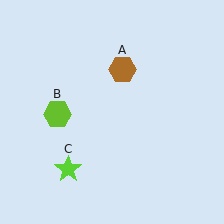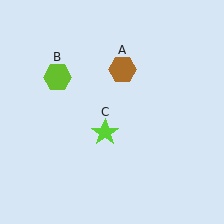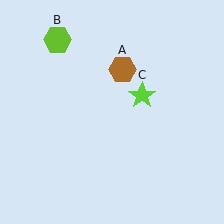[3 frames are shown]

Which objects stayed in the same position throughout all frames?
Brown hexagon (object A) remained stationary.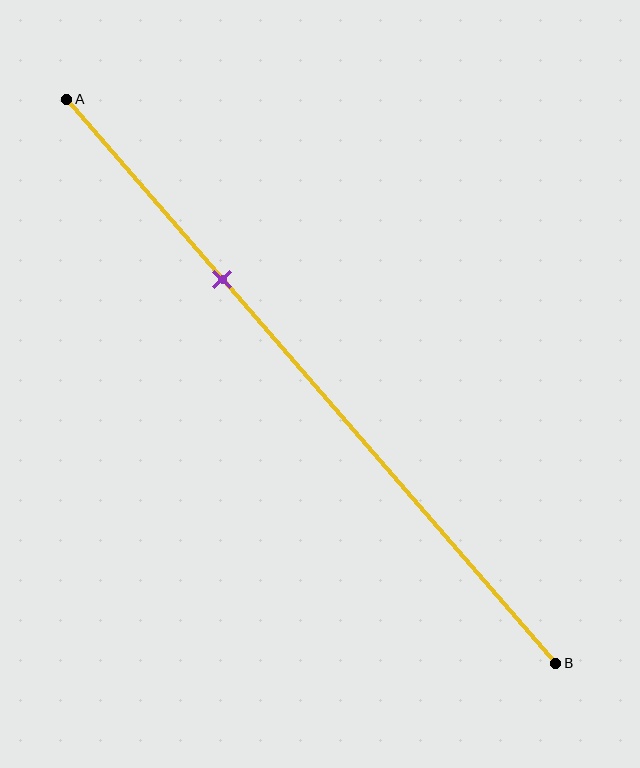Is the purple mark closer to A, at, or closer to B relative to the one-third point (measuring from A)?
The purple mark is approximately at the one-third point of segment AB.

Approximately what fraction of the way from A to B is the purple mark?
The purple mark is approximately 30% of the way from A to B.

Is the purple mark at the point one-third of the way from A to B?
Yes, the mark is approximately at the one-third point.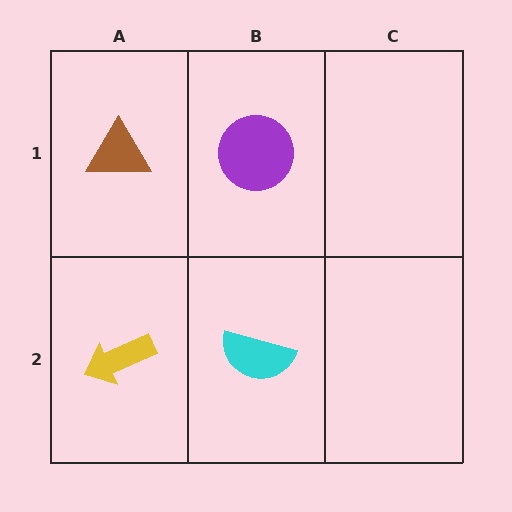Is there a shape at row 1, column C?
No, that cell is empty.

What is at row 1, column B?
A purple circle.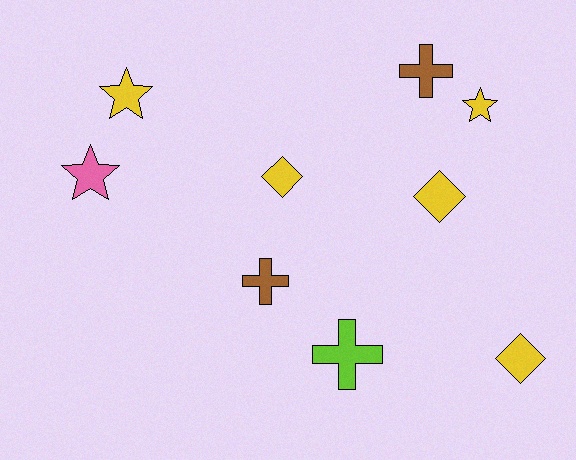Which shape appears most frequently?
Diamond, with 3 objects.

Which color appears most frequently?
Yellow, with 5 objects.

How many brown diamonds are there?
There are no brown diamonds.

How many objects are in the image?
There are 9 objects.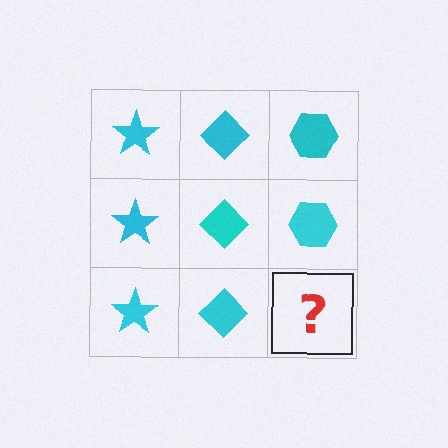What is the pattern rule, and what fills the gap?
The rule is that each column has a consistent shape. The gap should be filled with a cyan hexagon.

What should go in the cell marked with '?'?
The missing cell should contain a cyan hexagon.